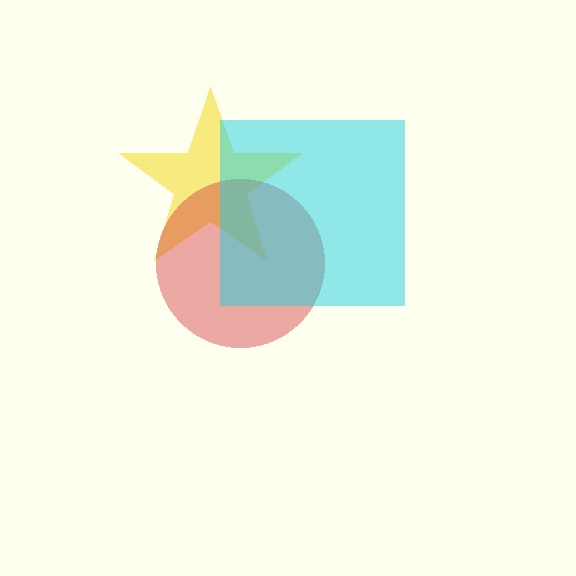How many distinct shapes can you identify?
There are 3 distinct shapes: a yellow star, a red circle, a cyan square.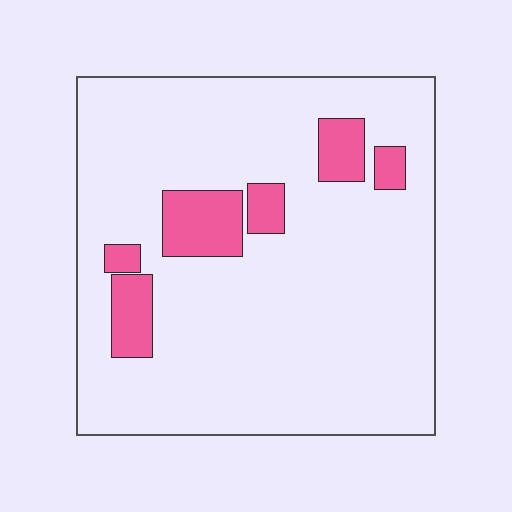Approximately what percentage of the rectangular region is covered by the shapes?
Approximately 15%.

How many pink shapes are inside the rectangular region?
6.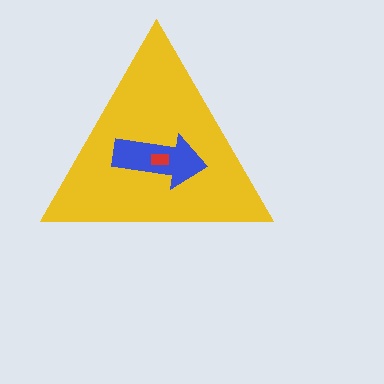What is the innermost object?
The red rectangle.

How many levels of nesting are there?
3.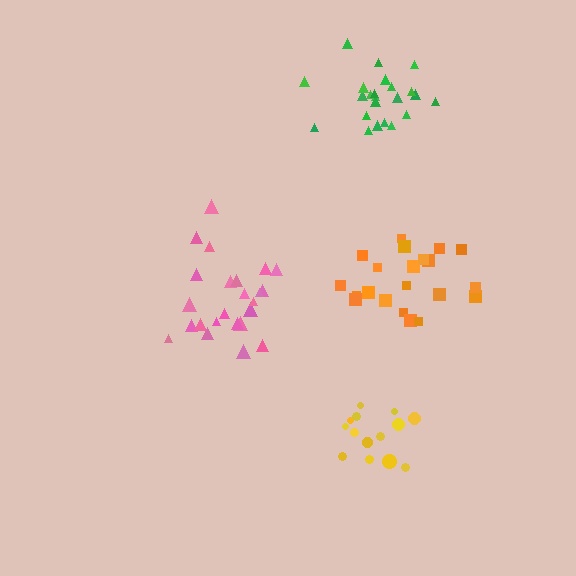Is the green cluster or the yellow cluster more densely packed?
Green.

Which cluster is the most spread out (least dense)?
Orange.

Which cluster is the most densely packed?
Green.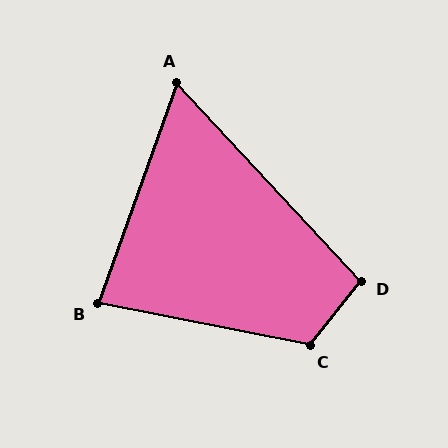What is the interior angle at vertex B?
Approximately 82 degrees (acute).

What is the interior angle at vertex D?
Approximately 98 degrees (obtuse).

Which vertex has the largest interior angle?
C, at approximately 117 degrees.